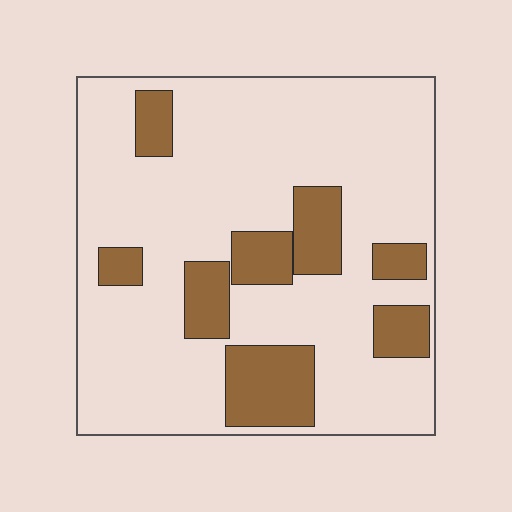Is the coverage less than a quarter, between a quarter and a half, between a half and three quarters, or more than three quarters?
Less than a quarter.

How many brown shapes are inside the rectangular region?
8.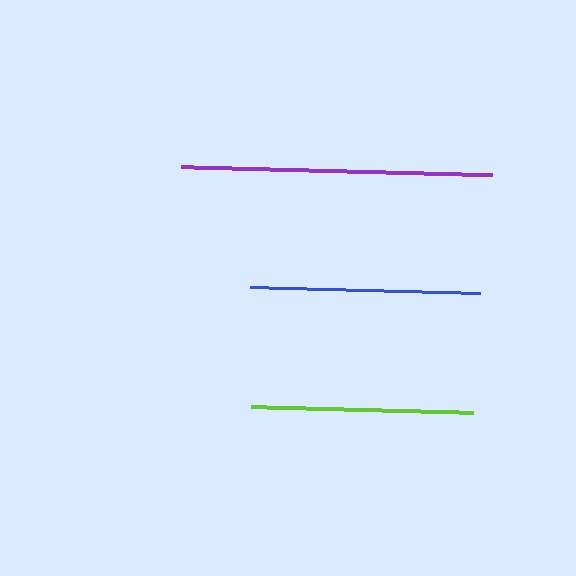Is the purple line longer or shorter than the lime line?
The purple line is longer than the lime line.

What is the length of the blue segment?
The blue segment is approximately 230 pixels long.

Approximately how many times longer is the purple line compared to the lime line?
The purple line is approximately 1.4 times the length of the lime line.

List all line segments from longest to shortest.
From longest to shortest: purple, blue, lime.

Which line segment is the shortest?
The lime line is the shortest at approximately 222 pixels.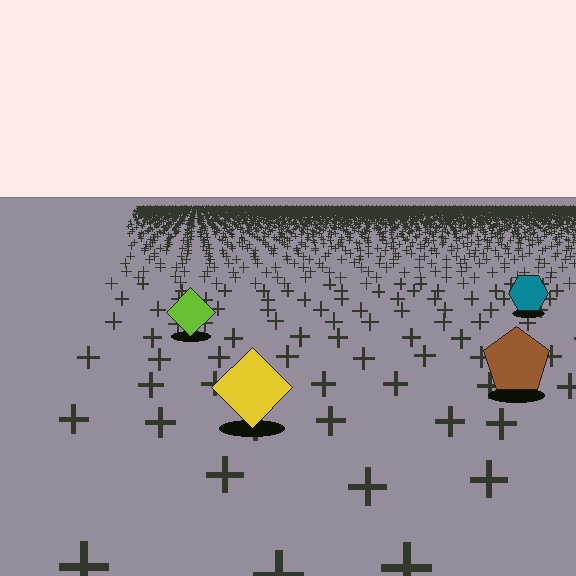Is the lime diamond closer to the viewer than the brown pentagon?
No. The brown pentagon is closer — you can tell from the texture gradient: the ground texture is coarser near it.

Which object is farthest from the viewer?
The teal hexagon is farthest from the viewer. It appears smaller and the ground texture around it is denser.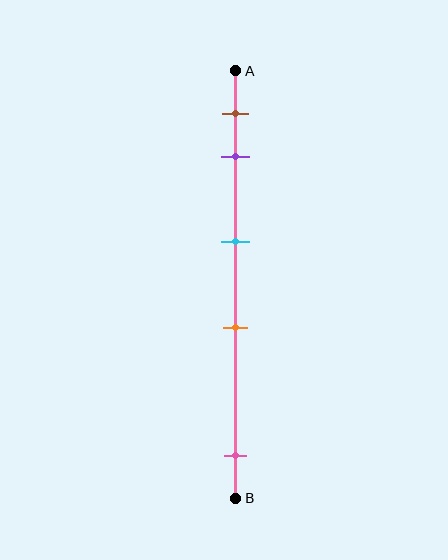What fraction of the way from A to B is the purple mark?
The purple mark is approximately 20% (0.2) of the way from A to B.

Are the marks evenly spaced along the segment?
No, the marks are not evenly spaced.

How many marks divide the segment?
There are 5 marks dividing the segment.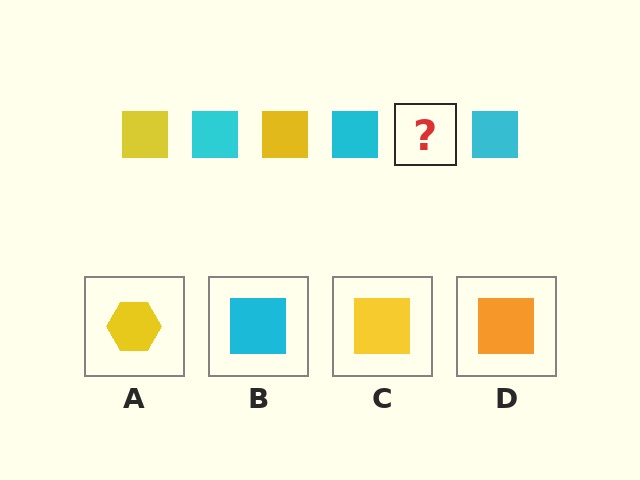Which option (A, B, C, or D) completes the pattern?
C.